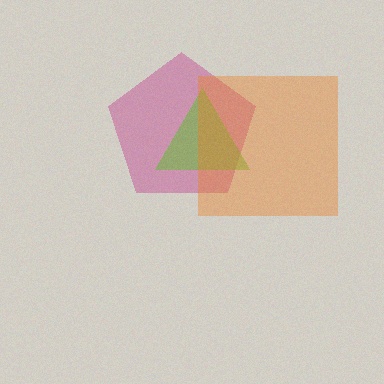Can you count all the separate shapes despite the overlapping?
Yes, there are 3 separate shapes.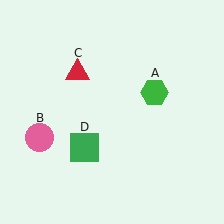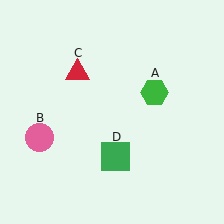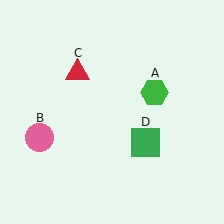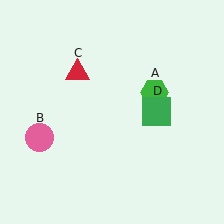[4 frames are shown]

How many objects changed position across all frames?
1 object changed position: green square (object D).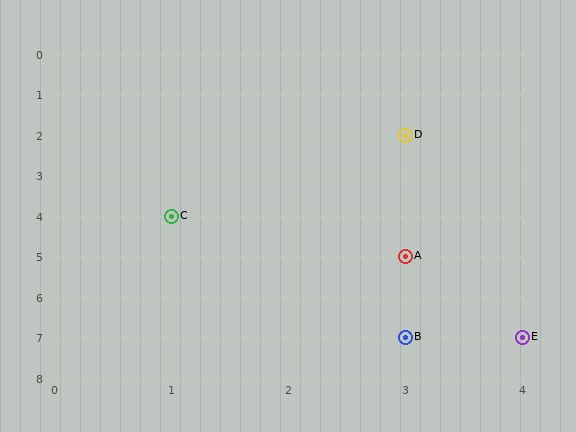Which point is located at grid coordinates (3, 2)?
Point D is at (3, 2).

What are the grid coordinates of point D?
Point D is at grid coordinates (3, 2).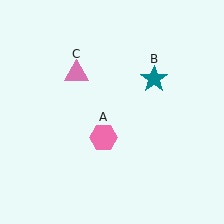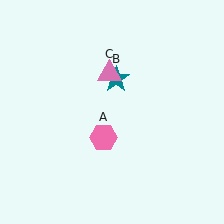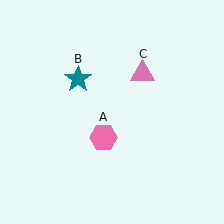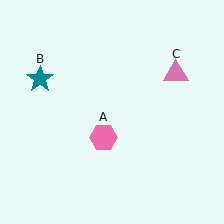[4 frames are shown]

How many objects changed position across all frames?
2 objects changed position: teal star (object B), pink triangle (object C).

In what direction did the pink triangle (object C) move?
The pink triangle (object C) moved right.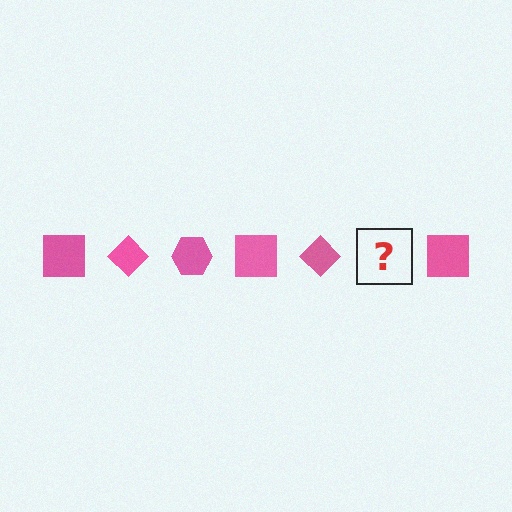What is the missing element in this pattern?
The missing element is a pink hexagon.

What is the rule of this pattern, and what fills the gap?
The rule is that the pattern cycles through square, diamond, hexagon shapes in pink. The gap should be filled with a pink hexagon.